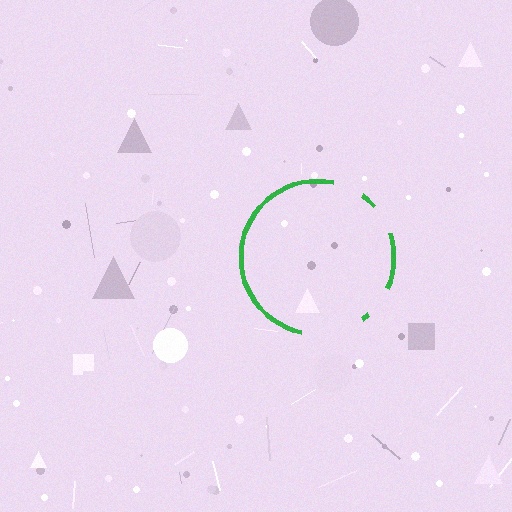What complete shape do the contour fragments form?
The contour fragments form a circle.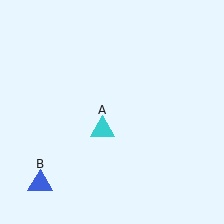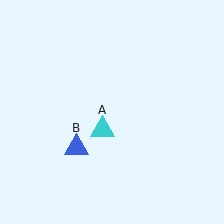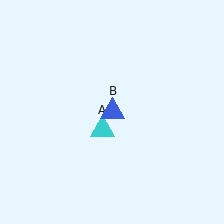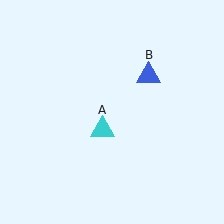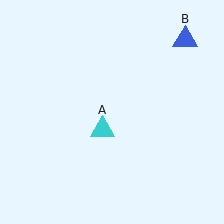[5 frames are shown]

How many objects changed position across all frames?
1 object changed position: blue triangle (object B).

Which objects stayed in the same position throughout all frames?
Cyan triangle (object A) remained stationary.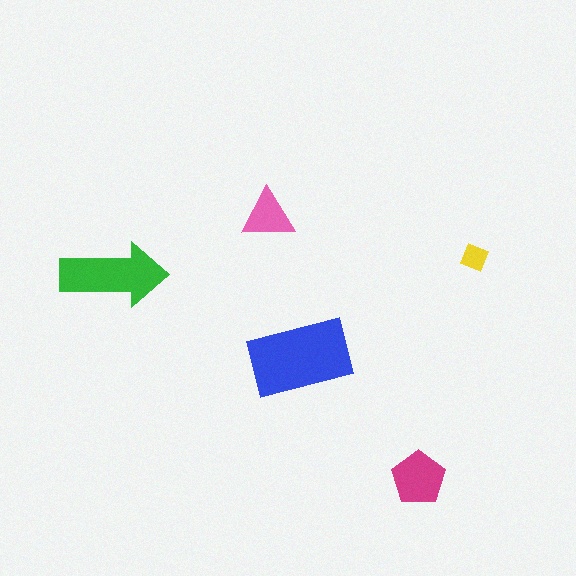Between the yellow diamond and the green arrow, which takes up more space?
The green arrow.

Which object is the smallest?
The yellow diamond.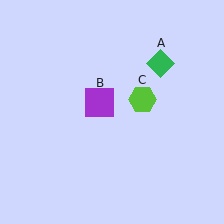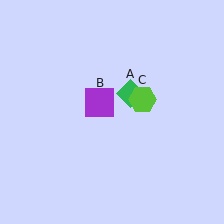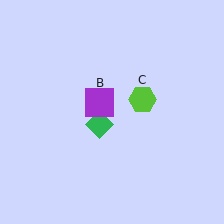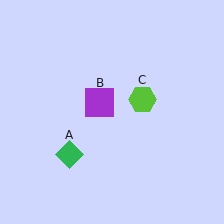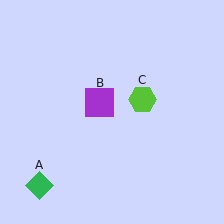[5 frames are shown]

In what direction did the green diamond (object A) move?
The green diamond (object A) moved down and to the left.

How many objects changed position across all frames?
1 object changed position: green diamond (object A).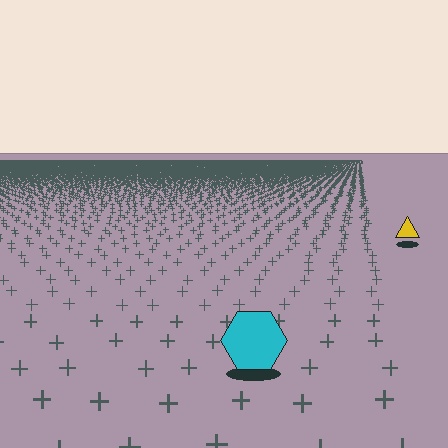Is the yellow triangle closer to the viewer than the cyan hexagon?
No. The cyan hexagon is closer — you can tell from the texture gradient: the ground texture is coarser near it.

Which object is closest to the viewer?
The cyan hexagon is closest. The texture marks near it are larger and more spread out.